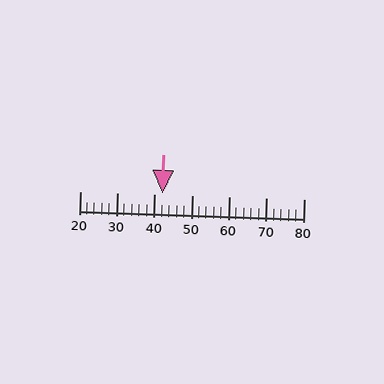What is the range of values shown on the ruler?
The ruler shows values from 20 to 80.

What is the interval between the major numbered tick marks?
The major tick marks are spaced 10 units apart.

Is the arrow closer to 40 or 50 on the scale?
The arrow is closer to 40.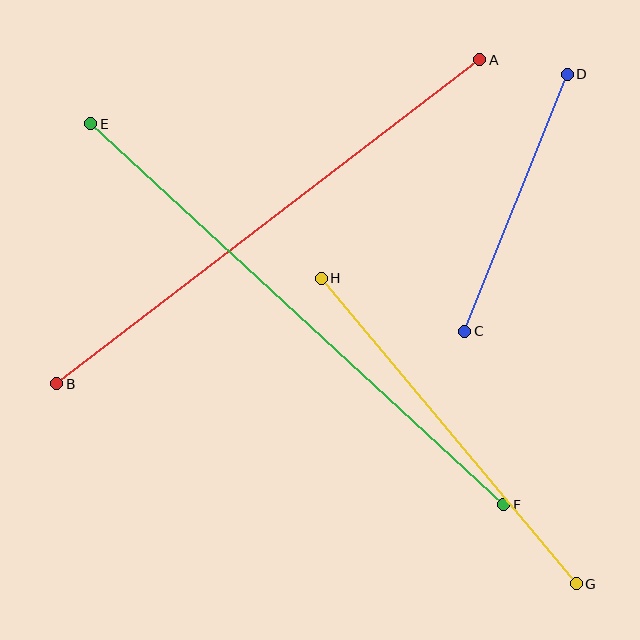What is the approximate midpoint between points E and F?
The midpoint is at approximately (297, 314) pixels.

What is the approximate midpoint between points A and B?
The midpoint is at approximately (268, 222) pixels.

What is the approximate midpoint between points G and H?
The midpoint is at approximately (449, 431) pixels.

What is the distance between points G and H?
The distance is approximately 398 pixels.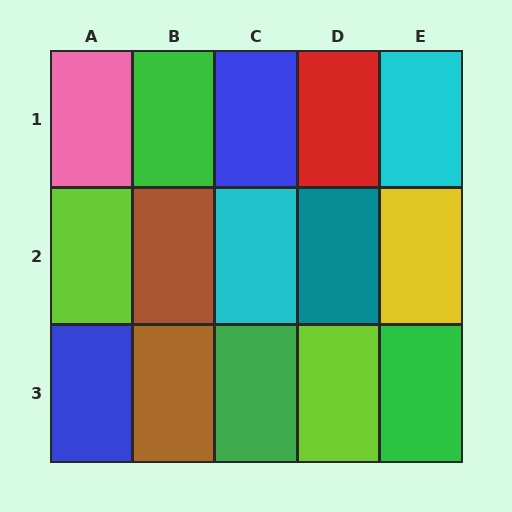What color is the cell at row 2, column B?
Brown.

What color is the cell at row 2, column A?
Lime.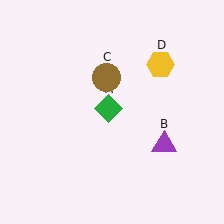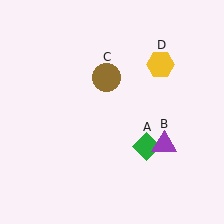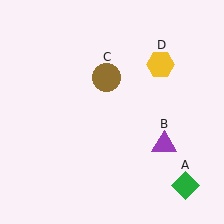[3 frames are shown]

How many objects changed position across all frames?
1 object changed position: green diamond (object A).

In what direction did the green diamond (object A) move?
The green diamond (object A) moved down and to the right.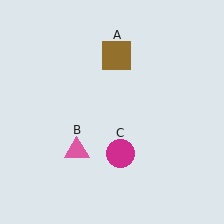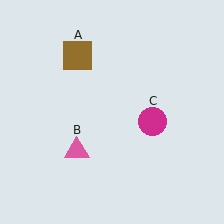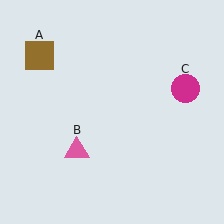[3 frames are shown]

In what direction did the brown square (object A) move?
The brown square (object A) moved left.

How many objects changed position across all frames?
2 objects changed position: brown square (object A), magenta circle (object C).